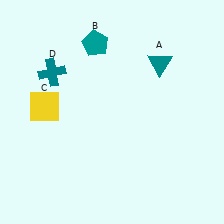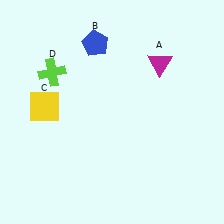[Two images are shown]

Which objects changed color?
A changed from teal to magenta. B changed from teal to blue. D changed from teal to lime.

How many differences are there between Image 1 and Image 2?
There are 3 differences between the two images.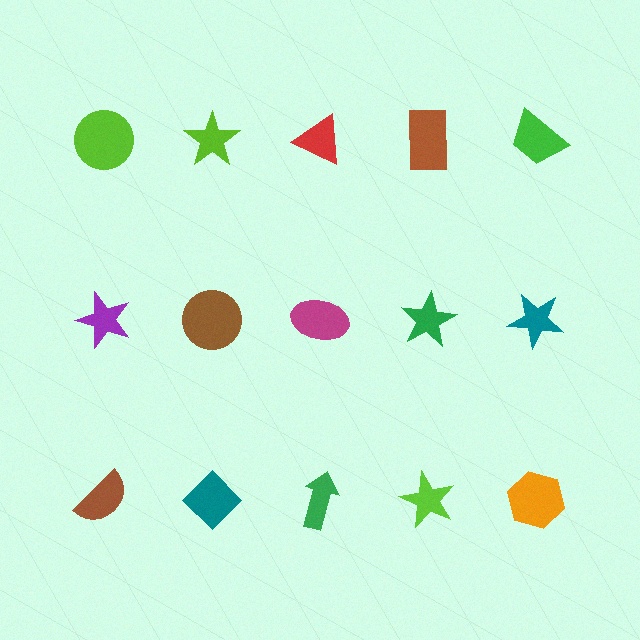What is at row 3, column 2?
A teal diamond.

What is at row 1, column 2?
A lime star.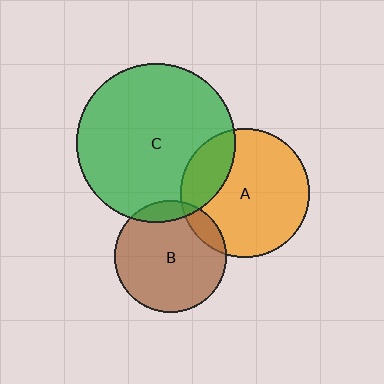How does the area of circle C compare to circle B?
Approximately 2.0 times.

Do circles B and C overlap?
Yes.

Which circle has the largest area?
Circle C (green).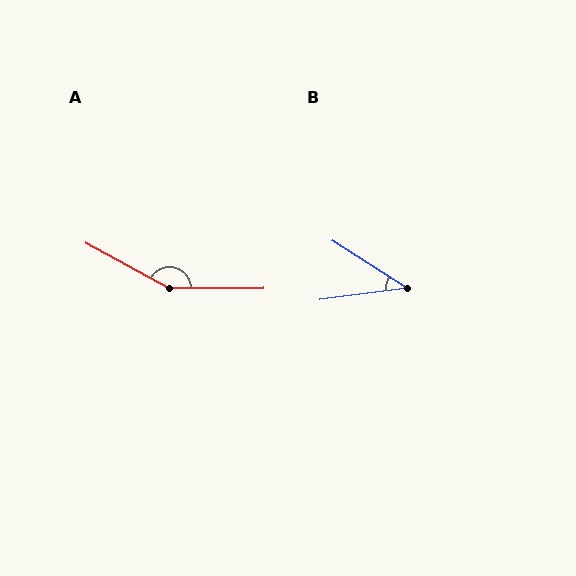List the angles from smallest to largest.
B (40°), A (151°).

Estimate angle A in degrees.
Approximately 151 degrees.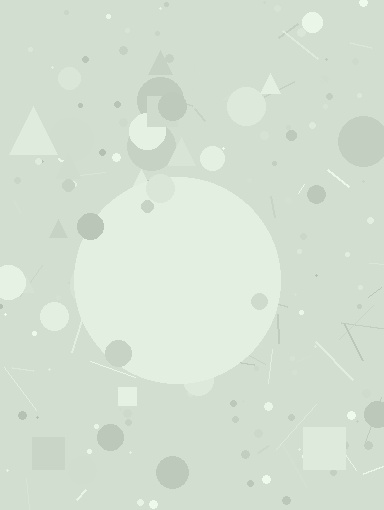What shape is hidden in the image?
A circle is hidden in the image.